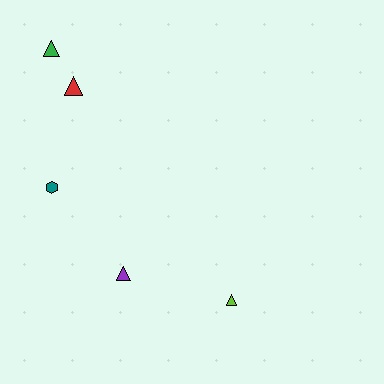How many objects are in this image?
There are 5 objects.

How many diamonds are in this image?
There are no diamonds.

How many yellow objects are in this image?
There are no yellow objects.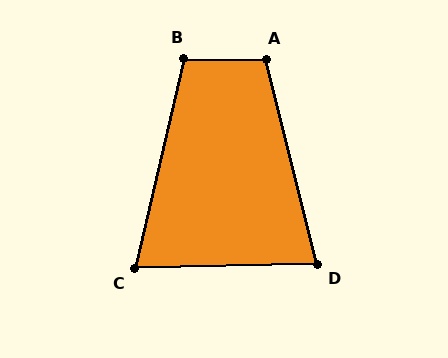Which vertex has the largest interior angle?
A, at approximately 105 degrees.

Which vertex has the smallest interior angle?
C, at approximately 75 degrees.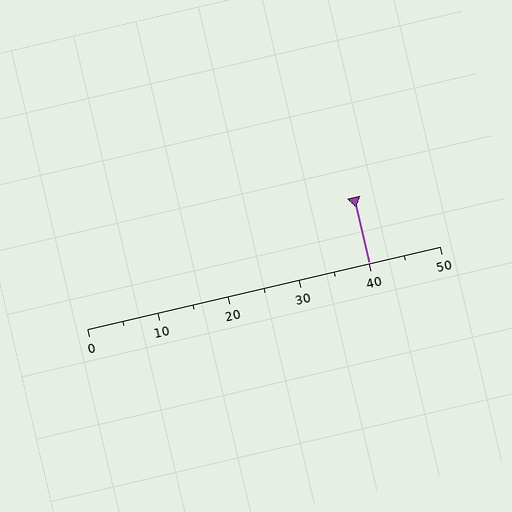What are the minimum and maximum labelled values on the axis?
The axis runs from 0 to 50.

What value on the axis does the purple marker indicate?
The marker indicates approximately 40.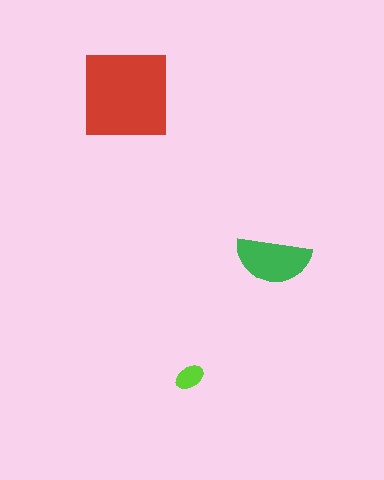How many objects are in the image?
There are 3 objects in the image.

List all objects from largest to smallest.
The red square, the green semicircle, the lime ellipse.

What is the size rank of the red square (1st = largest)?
1st.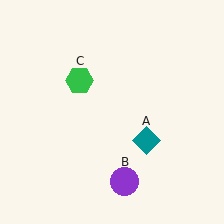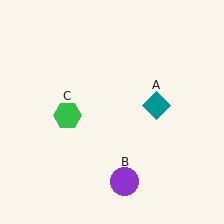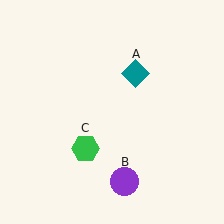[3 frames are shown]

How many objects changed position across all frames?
2 objects changed position: teal diamond (object A), green hexagon (object C).